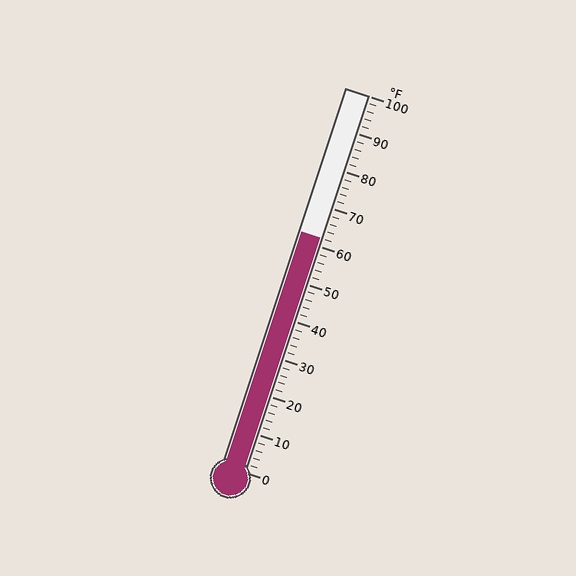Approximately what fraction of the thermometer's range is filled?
The thermometer is filled to approximately 60% of its range.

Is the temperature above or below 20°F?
The temperature is above 20°F.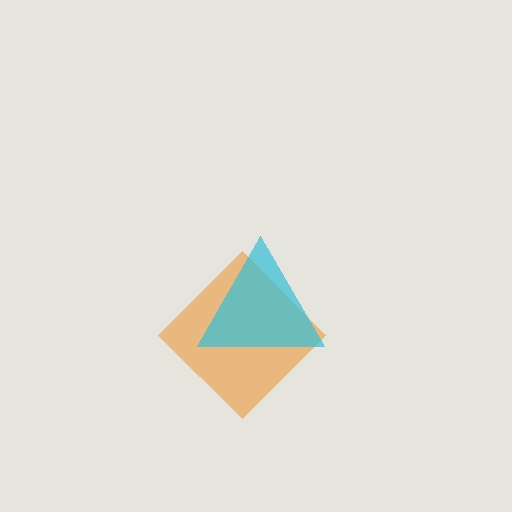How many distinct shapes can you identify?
There are 2 distinct shapes: an orange diamond, a cyan triangle.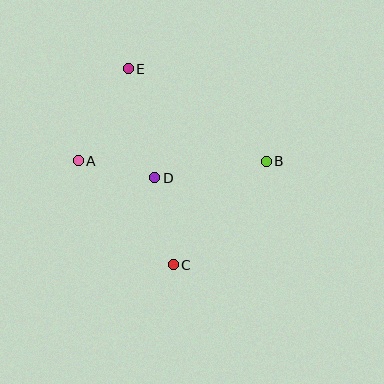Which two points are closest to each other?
Points A and D are closest to each other.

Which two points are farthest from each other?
Points C and E are farthest from each other.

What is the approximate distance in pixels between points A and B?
The distance between A and B is approximately 188 pixels.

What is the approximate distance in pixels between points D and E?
The distance between D and E is approximately 112 pixels.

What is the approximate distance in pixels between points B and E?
The distance between B and E is approximately 166 pixels.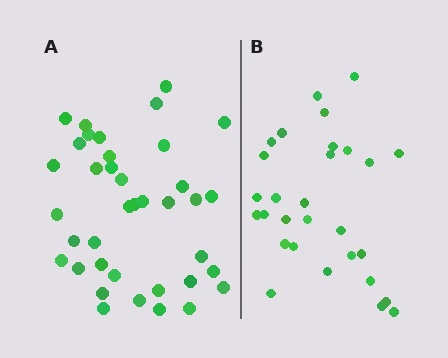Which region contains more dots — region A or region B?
Region A (the left region) has more dots.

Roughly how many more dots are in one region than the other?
Region A has roughly 8 or so more dots than region B.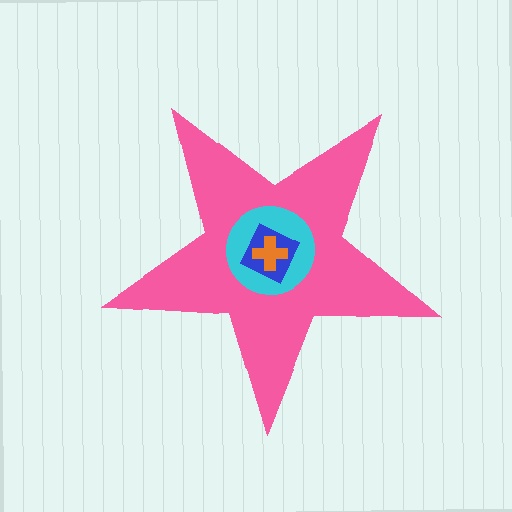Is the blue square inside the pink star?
Yes.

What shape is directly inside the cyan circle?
The blue square.